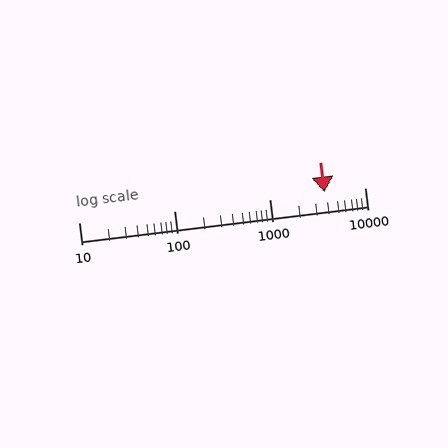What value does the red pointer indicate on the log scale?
The pointer indicates approximately 3800.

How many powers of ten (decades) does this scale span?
The scale spans 3 decades, from 10 to 10000.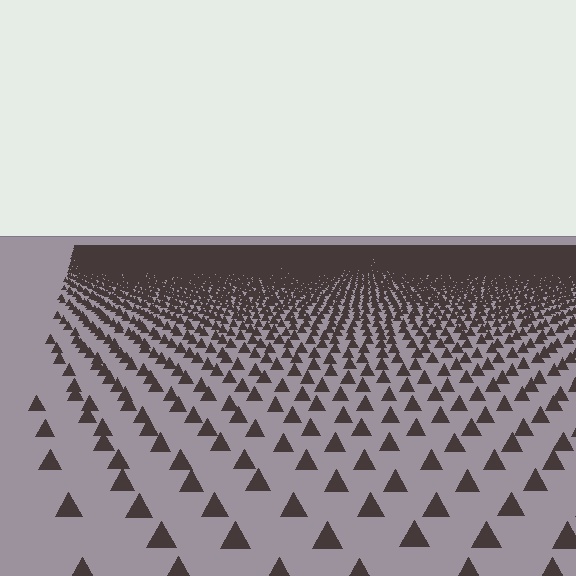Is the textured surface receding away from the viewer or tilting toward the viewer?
The surface is receding away from the viewer. Texture elements get smaller and denser toward the top.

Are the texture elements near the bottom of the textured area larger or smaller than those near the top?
Larger. Near the bottom, elements are closer to the viewer and appear at a bigger on-screen size.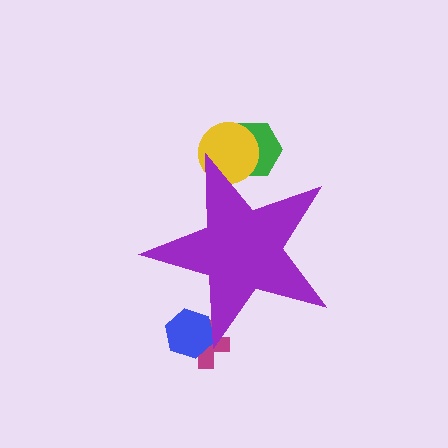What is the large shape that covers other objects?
A purple star.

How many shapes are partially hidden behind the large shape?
4 shapes are partially hidden.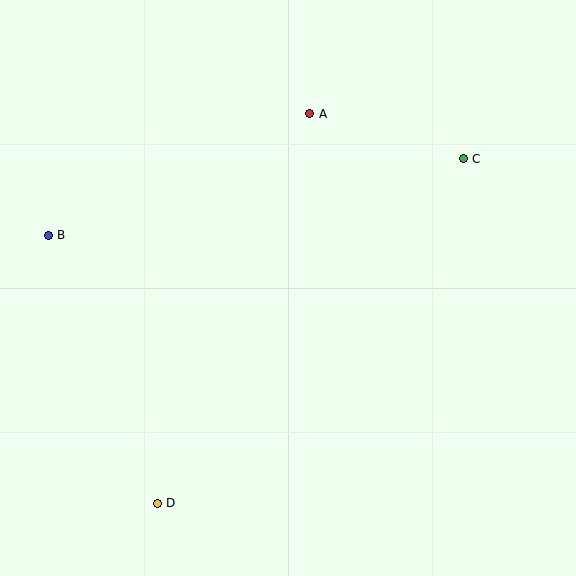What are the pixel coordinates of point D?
Point D is at (157, 503).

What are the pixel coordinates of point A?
Point A is at (310, 114).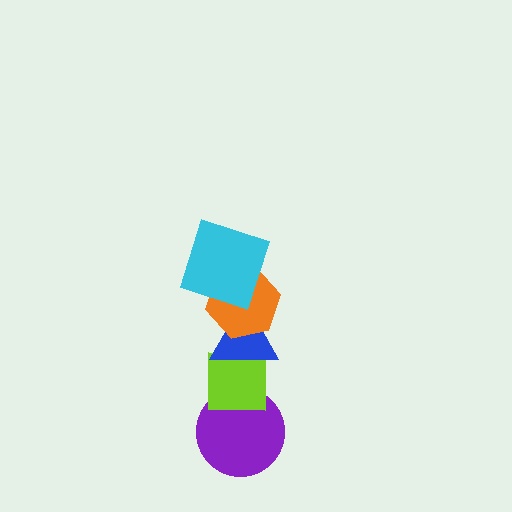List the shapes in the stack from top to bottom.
From top to bottom: the cyan square, the orange hexagon, the blue triangle, the lime square, the purple circle.